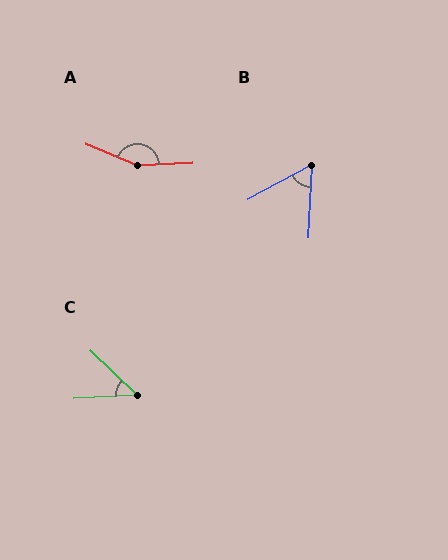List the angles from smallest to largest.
C (47°), B (59°), A (155°).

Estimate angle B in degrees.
Approximately 59 degrees.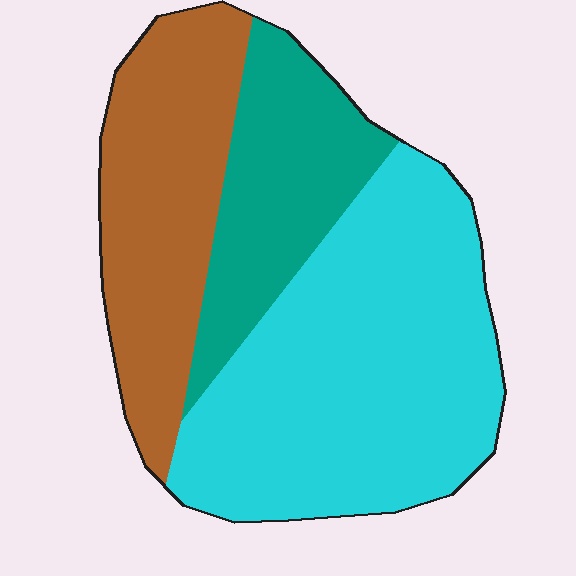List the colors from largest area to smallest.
From largest to smallest: cyan, brown, teal.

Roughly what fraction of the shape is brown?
Brown takes up between a sixth and a third of the shape.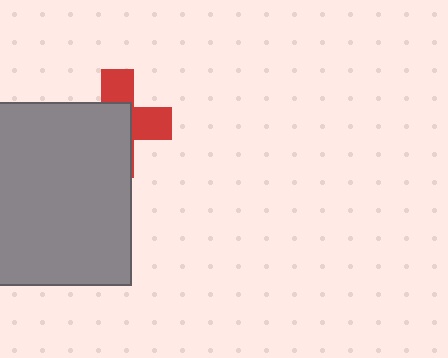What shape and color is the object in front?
The object in front is a gray rectangle.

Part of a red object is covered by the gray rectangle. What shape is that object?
It is a cross.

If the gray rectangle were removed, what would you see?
You would see the complete red cross.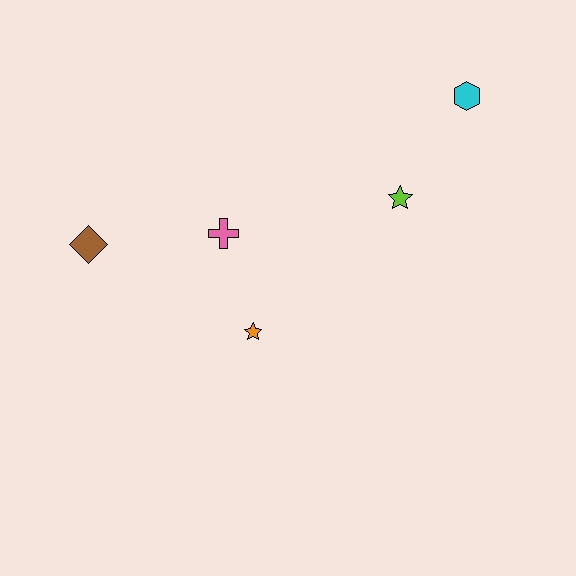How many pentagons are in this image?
There are no pentagons.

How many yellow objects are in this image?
There are no yellow objects.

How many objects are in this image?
There are 5 objects.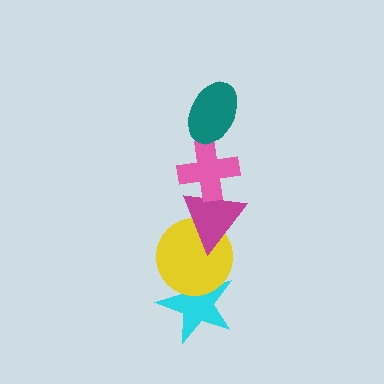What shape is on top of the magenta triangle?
The pink cross is on top of the magenta triangle.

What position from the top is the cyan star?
The cyan star is 5th from the top.